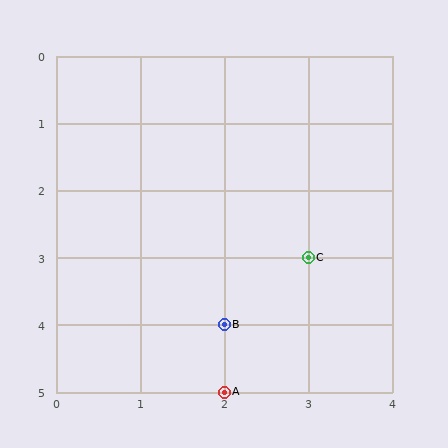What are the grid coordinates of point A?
Point A is at grid coordinates (2, 5).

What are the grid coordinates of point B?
Point B is at grid coordinates (2, 4).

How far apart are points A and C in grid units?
Points A and C are 1 column and 2 rows apart (about 2.2 grid units diagonally).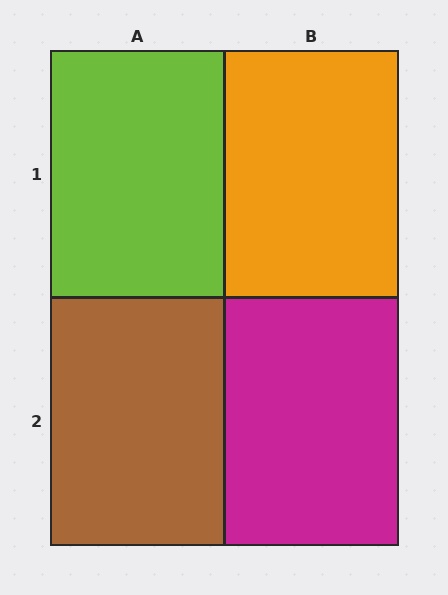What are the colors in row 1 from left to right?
Lime, orange.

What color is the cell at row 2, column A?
Brown.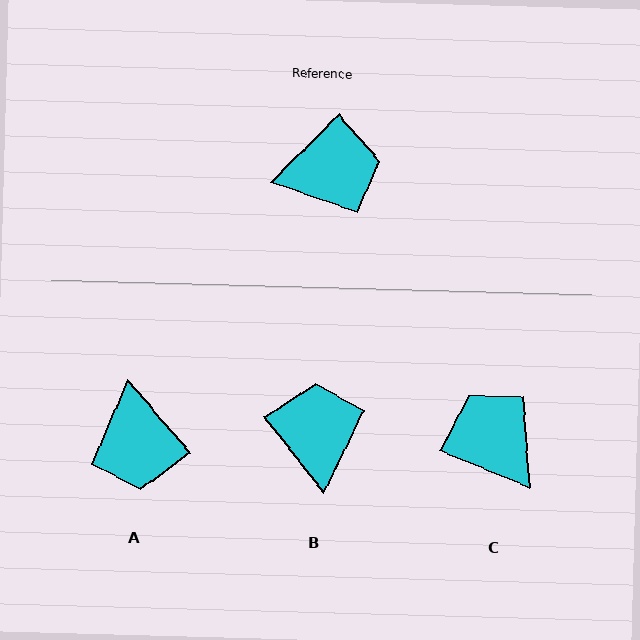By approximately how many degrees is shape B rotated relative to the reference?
Approximately 84 degrees counter-clockwise.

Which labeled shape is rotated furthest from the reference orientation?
C, about 113 degrees away.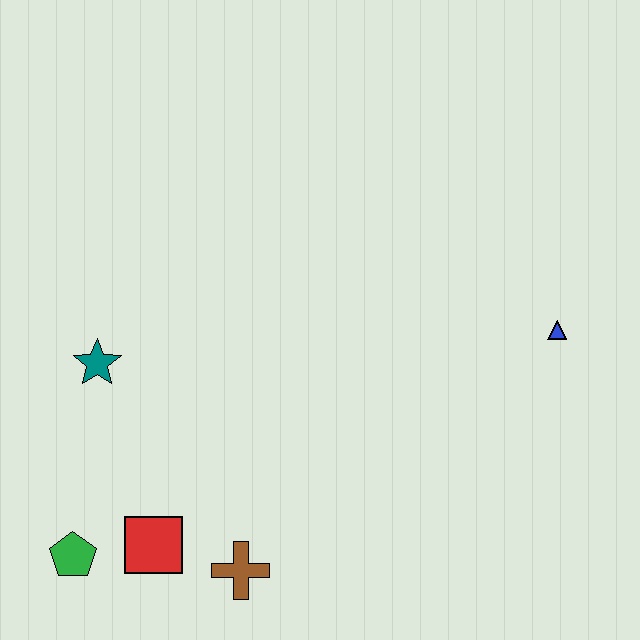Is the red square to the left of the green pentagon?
No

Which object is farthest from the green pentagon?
The blue triangle is farthest from the green pentagon.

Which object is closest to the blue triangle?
The brown cross is closest to the blue triangle.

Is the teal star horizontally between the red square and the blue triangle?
No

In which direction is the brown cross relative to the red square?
The brown cross is to the right of the red square.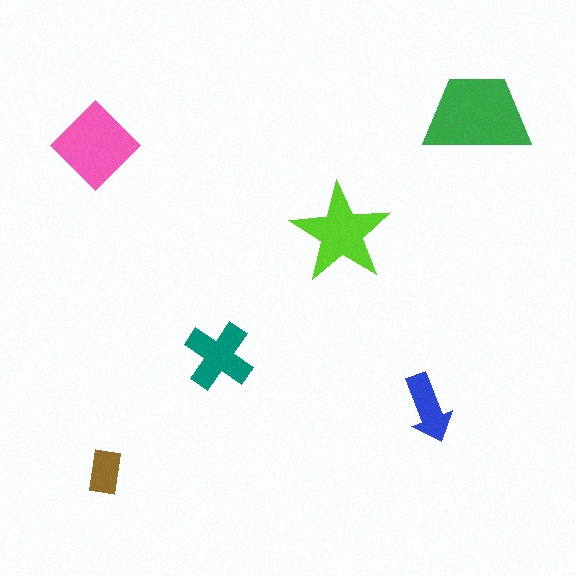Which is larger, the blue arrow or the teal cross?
The teal cross.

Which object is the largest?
The green trapezoid.